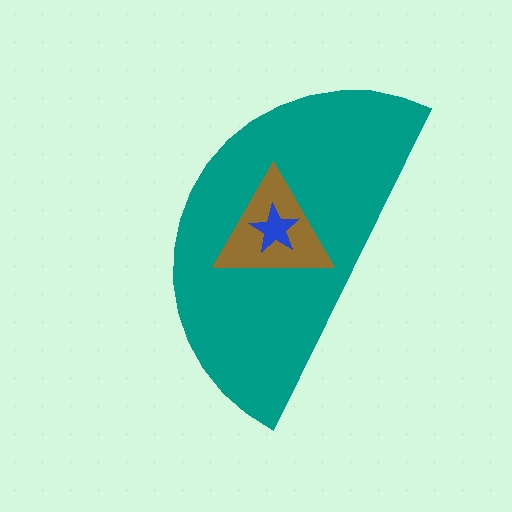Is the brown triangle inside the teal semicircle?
Yes.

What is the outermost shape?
The teal semicircle.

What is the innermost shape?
The blue star.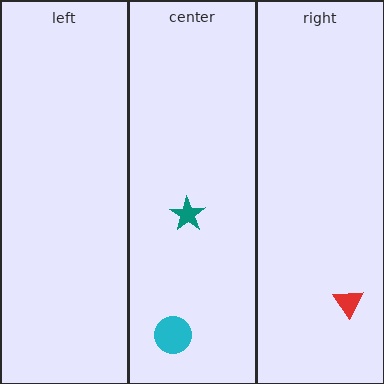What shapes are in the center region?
The teal star, the cyan circle.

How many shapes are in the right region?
1.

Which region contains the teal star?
The center region.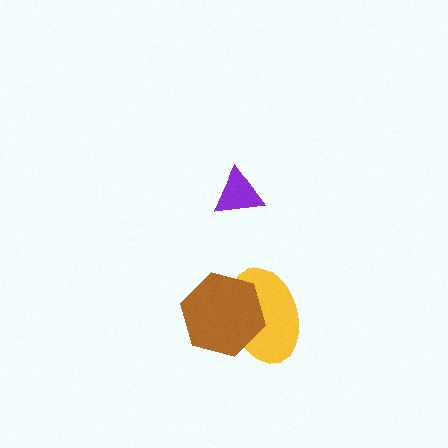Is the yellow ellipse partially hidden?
Yes, it is partially covered by another shape.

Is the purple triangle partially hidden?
No, no other shape covers it.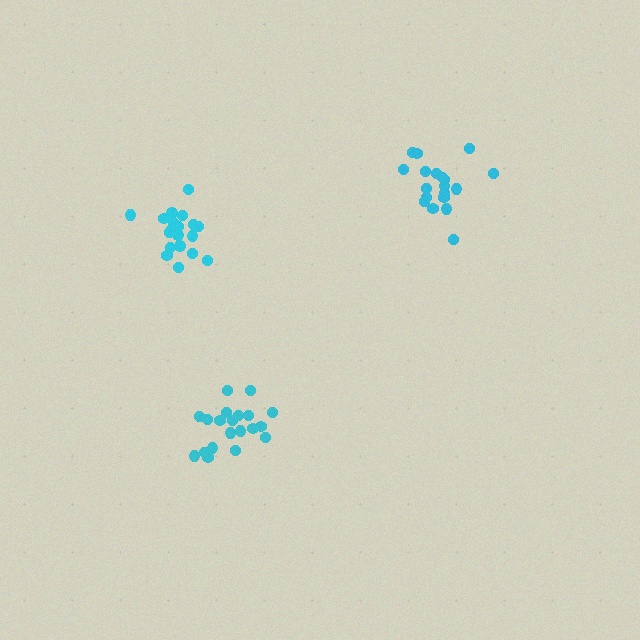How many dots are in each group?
Group 1: 20 dots, Group 2: 19 dots, Group 3: 19 dots (58 total).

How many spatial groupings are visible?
There are 3 spatial groupings.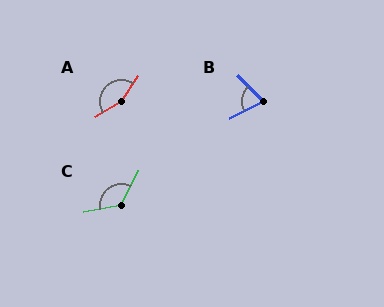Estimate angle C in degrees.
Approximately 128 degrees.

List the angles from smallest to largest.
B (72°), C (128°), A (155°).